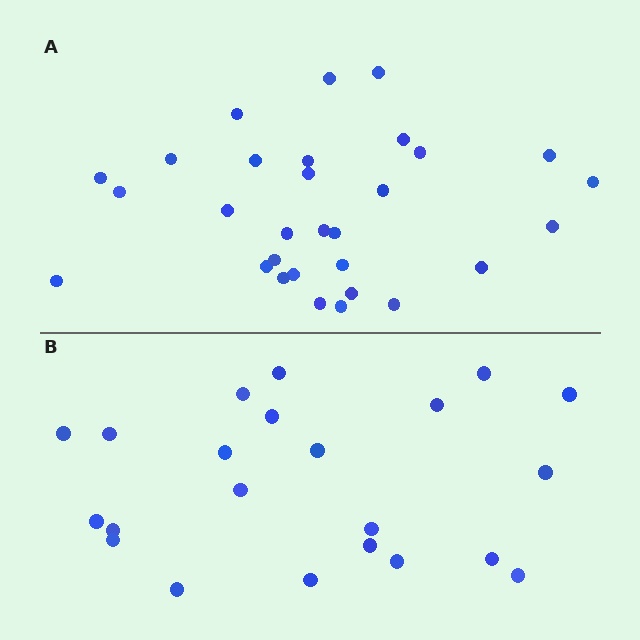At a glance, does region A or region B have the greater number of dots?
Region A (the top region) has more dots.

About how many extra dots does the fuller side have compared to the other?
Region A has roughly 8 or so more dots than region B.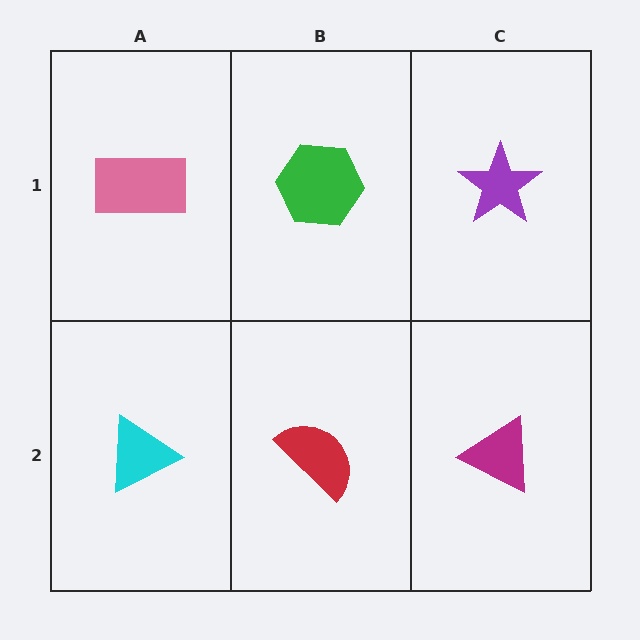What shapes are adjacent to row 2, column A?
A pink rectangle (row 1, column A), a red semicircle (row 2, column B).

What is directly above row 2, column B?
A green hexagon.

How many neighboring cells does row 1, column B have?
3.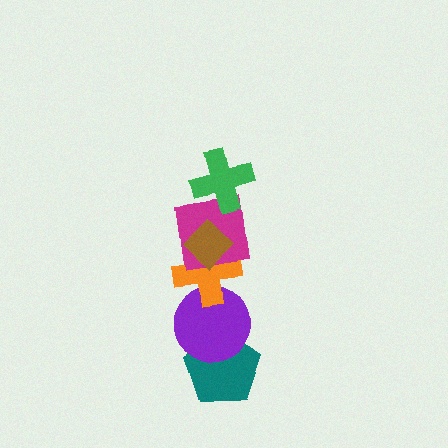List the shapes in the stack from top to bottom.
From top to bottom: the green cross, the brown diamond, the magenta square, the orange cross, the purple circle, the teal pentagon.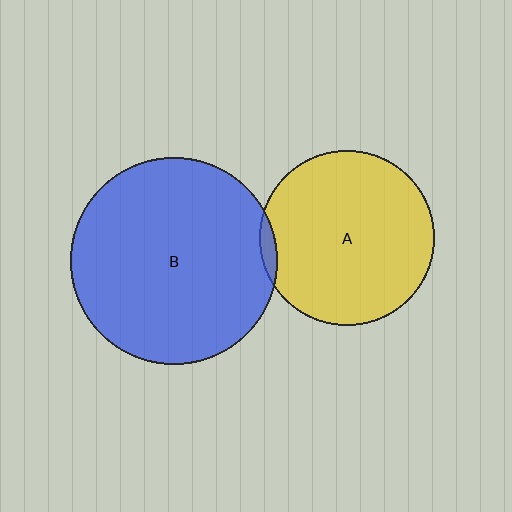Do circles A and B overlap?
Yes.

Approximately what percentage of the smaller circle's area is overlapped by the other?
Approximately 5%.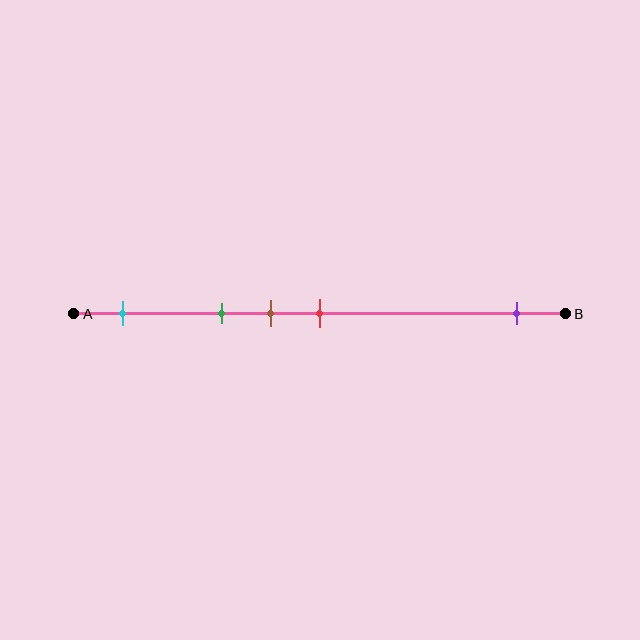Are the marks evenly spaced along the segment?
No, the marks are not evenly spaced.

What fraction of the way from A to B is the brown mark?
The brown mark is approximately 40% (0.4) of the way from A to B.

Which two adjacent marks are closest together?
The brown and red marks are the closest adjacent pair.